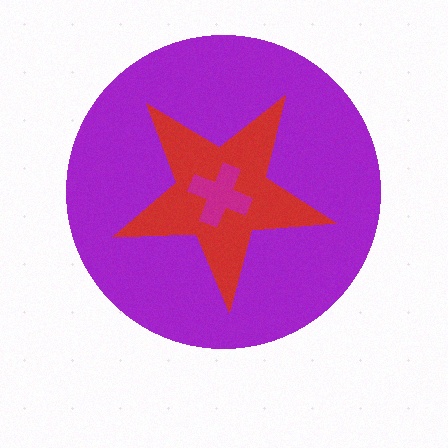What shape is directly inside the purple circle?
The red star.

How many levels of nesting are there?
3.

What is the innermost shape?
The magenta cross.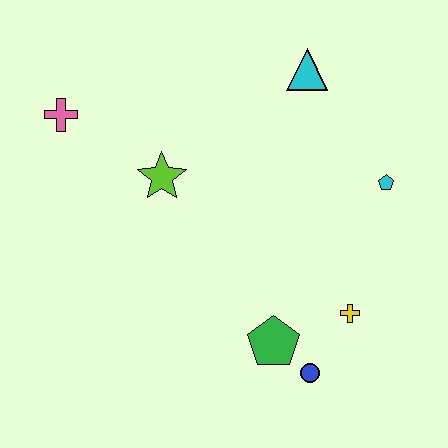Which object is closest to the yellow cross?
The blue circle is closest to the yellow cross.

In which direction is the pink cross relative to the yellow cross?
The pink cross is to the left of the yellow cross.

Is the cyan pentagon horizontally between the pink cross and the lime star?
No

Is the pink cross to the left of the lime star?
Yes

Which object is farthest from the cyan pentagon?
The pink cross is farthest from the cyan pentagon.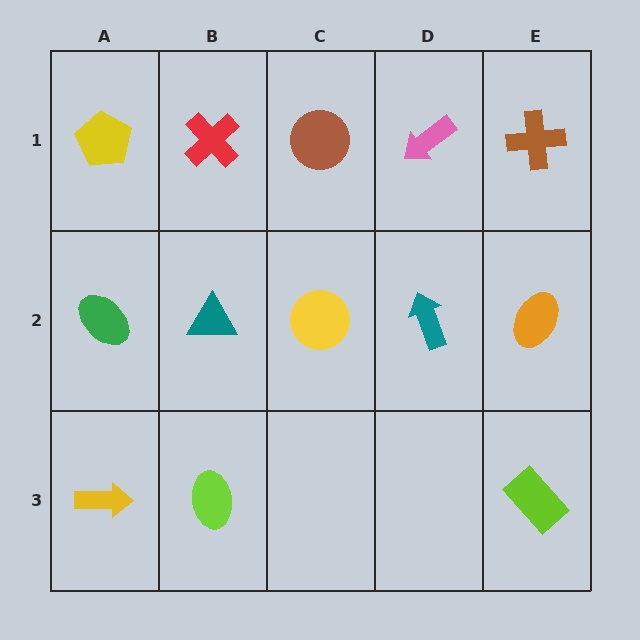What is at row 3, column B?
A lime ellipse.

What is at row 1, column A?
A yellow pentagon.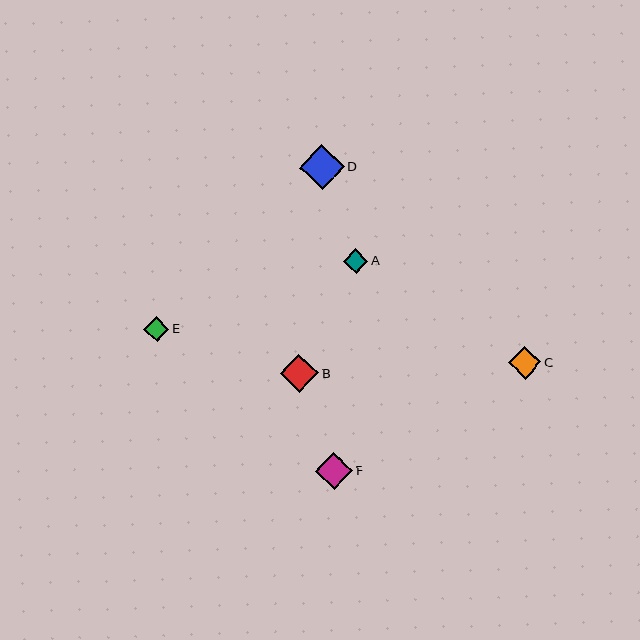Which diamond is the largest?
Diamond D is the largest with a size of approximately 45 pixels.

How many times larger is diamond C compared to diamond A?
Diamond C is approximately 1.3 times the size of diamond A.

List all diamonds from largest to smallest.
From largest to smallest: D, B, F, C, E, A.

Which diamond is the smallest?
Diamond A is the smallest with a size of approximately 25 pixels.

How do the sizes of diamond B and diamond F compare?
Diamond B and diamond F are approximately the same size.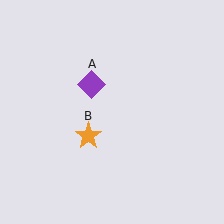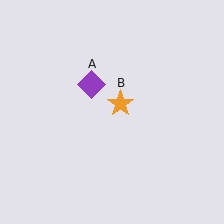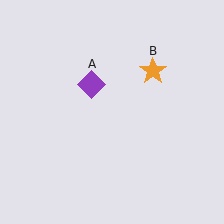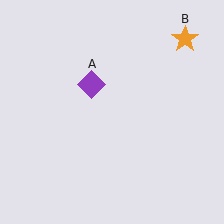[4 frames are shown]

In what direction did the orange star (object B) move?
The orange star (object B) moved up and to the right.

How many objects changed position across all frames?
1 object changed position: orange star (object B).